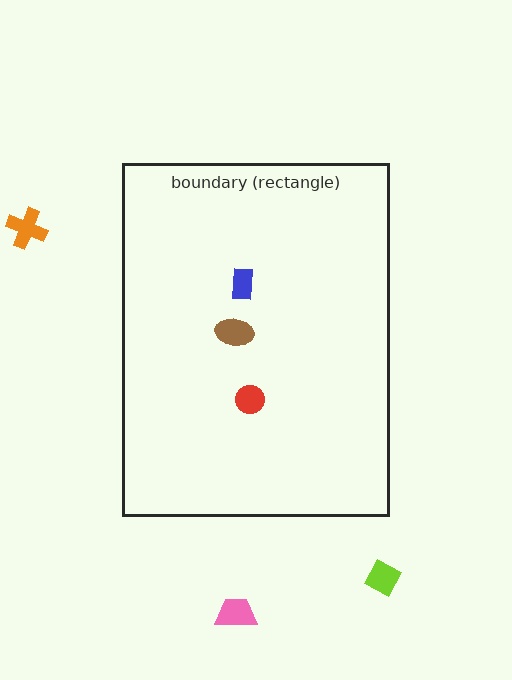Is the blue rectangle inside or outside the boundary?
Inside.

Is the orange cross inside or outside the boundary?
Outside.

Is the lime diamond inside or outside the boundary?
Outside.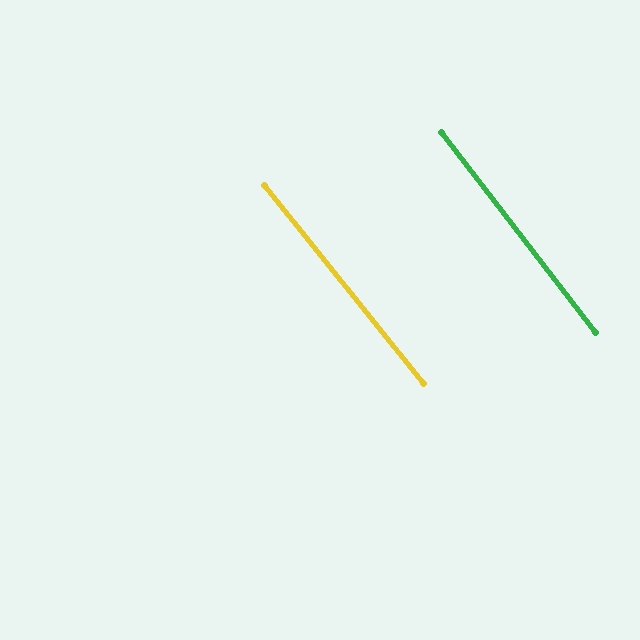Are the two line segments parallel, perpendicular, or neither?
Parallel — their directions differ by only 1.3°.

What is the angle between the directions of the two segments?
Approximately 1 degree.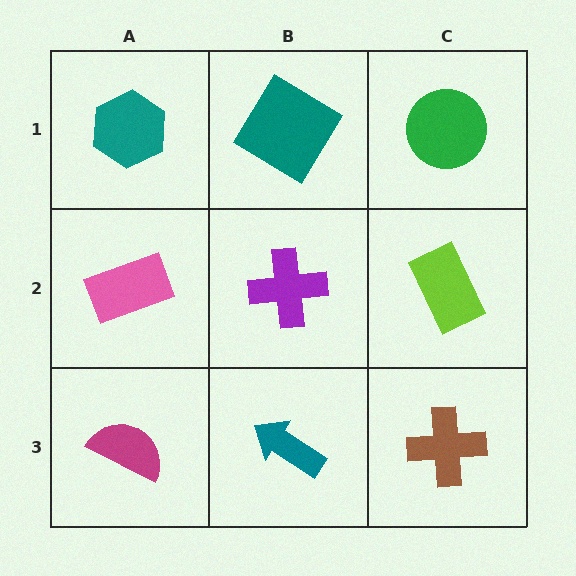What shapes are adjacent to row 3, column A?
A pink rectangle (row 2, column A), a teal arrow (row 3, column B).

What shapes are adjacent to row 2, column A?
A teal hexagon (row 1, column A), a magenta semicircle (row 3, column A), a purple cross (row 2, column B).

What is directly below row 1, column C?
A lime rectangle.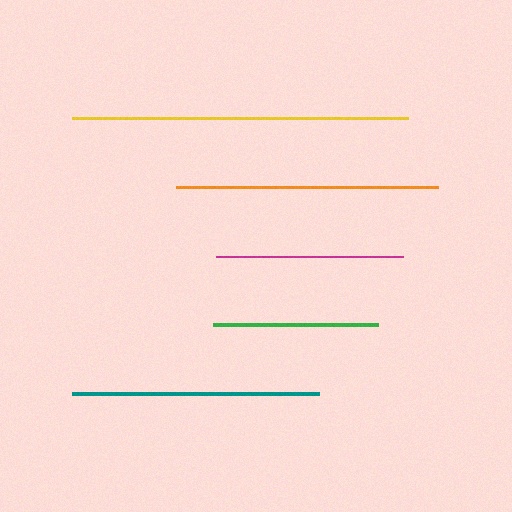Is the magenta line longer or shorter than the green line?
The magenta line is longer than the green line.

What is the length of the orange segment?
The orange segment is approximately 263 pixels long.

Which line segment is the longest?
The yellow line is the longest at approximately 337 pixels.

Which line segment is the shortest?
The green line is the shortest at approximately 165 pixels.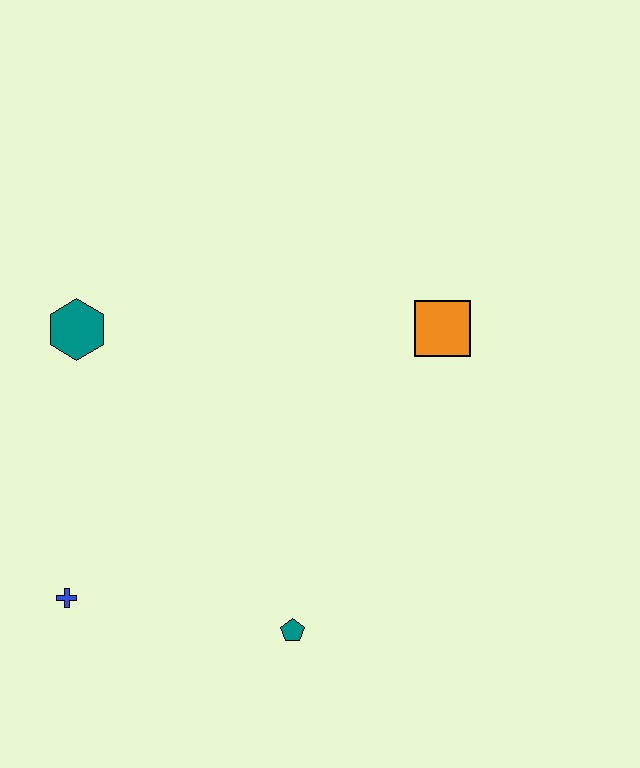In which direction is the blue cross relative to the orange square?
The blue cross is to the left of the orange square.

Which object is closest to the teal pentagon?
The blue cross is closest to the teal pentagon.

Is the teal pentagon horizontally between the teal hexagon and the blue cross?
No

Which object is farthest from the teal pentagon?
The teal hexagon is farthest from the teal pentagon.